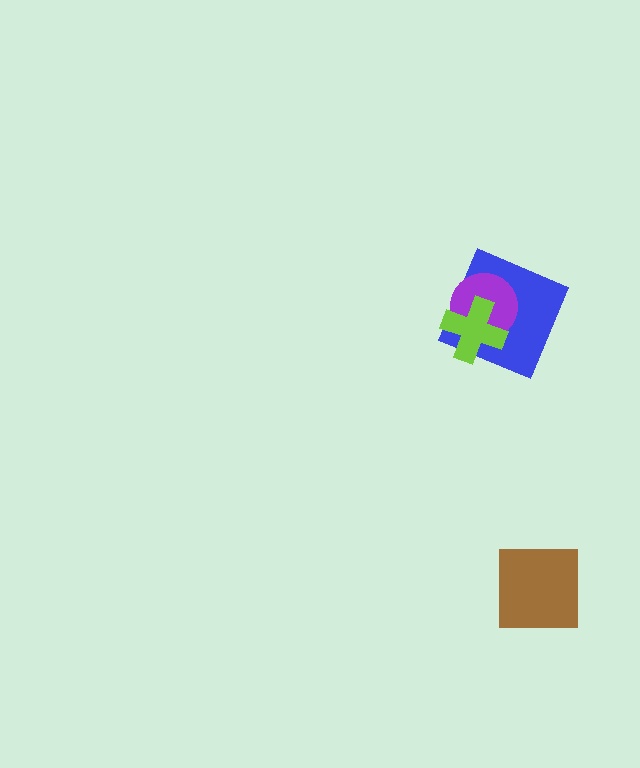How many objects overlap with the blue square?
2 objects overlap with the blue square.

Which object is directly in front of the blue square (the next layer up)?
The purple circle is directly in front of the blue square.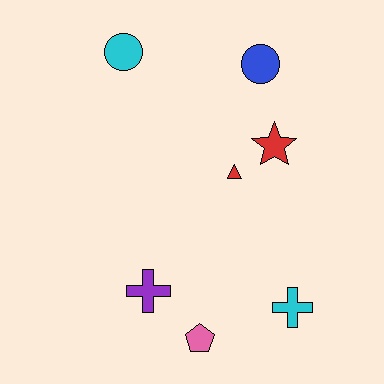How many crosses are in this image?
There are 2 crosses.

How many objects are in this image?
There are 7 objects.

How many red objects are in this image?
There are 2 red objects.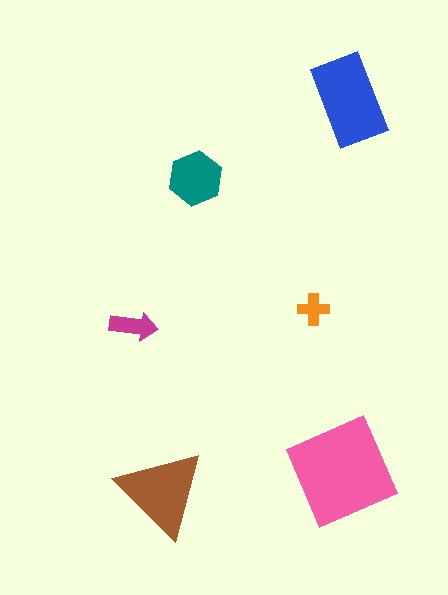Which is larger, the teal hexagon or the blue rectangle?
The blue rectangle.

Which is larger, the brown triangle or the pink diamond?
The pink diamond.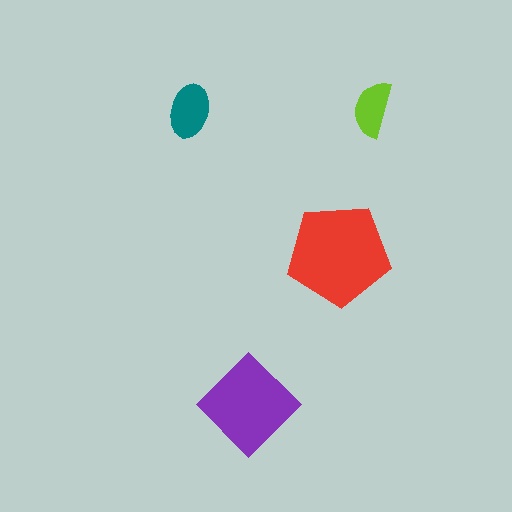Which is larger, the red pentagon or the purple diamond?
The red pentagon.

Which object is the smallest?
The lime semicircle.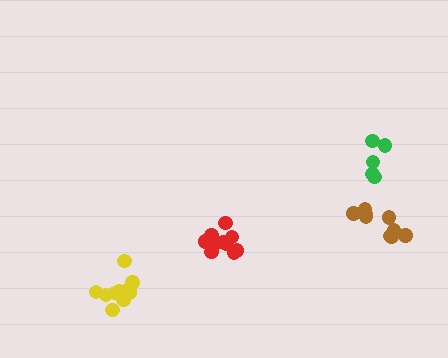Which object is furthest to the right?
The brown cluster is rightmost.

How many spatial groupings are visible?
There are 4 spatial groupings.